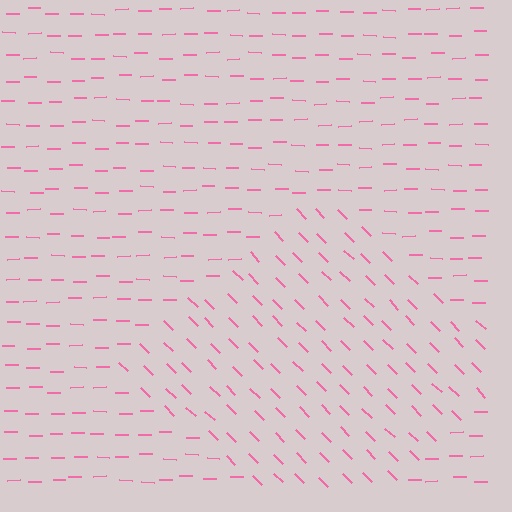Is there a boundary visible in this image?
Yes, there is a texture boundary formed by a change in line orientation.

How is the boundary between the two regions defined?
The boundary is defined purely by a change in line orientation (approximately 45 degrees difference). All lines are the same color and thickness.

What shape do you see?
I see a diamond.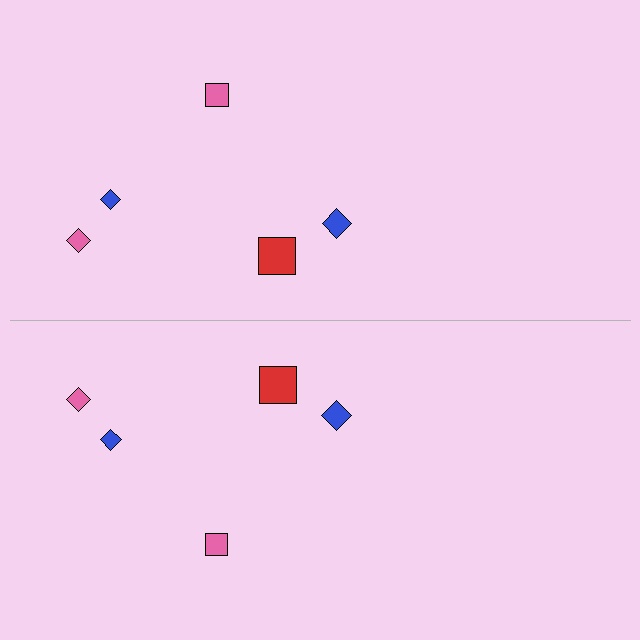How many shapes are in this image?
There are 10 shapes in this image.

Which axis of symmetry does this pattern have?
The pattern has a horizontal axis of symmetry running through the center of the image.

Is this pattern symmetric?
Yes, this pattern has bilateral (reflection) symmetry.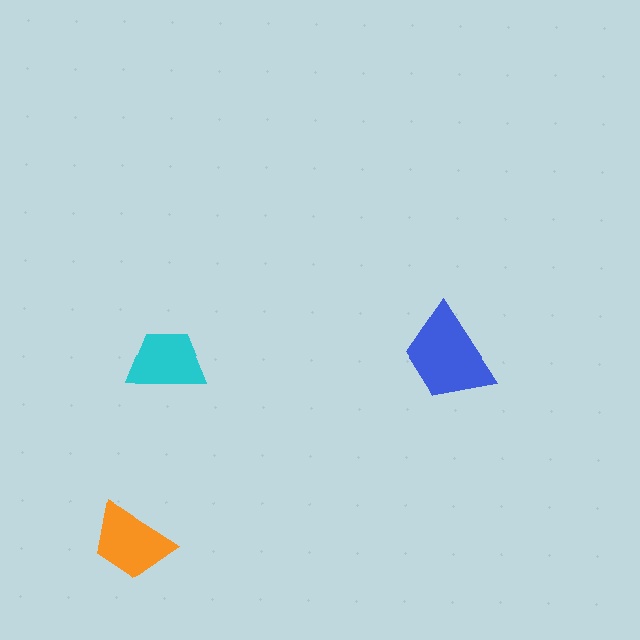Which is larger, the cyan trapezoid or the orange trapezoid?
The orange one.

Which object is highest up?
The blue trapezoid is topmost.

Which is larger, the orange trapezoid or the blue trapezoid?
The blue one.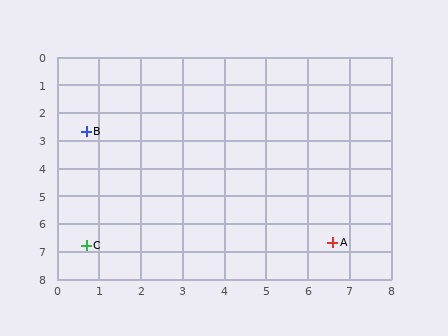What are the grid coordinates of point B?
Point B is at approximately (0.7, 2.7).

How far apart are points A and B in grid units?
Points A and B are about 7.1 grid units apart.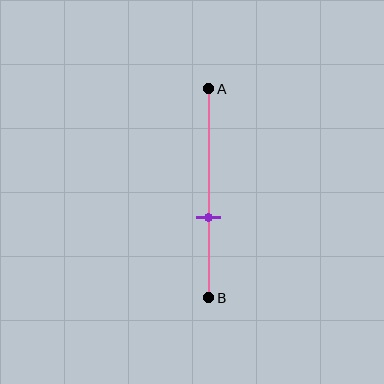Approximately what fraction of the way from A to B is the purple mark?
The purple mark is approximately 60% of the way from A to B.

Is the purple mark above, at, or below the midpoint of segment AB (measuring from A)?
The purple mark is below the midpoint of segment AB.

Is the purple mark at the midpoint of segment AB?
No, the mark is at about 60% from A, not at the 50% midpoint.